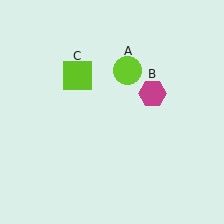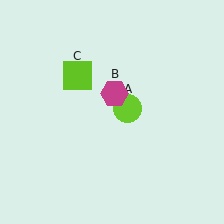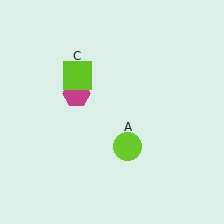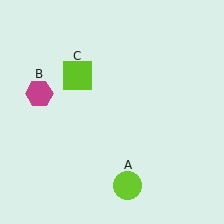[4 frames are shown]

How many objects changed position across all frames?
2 objects changed position: lime circle (object A), magenta hexagon (object B).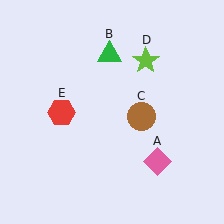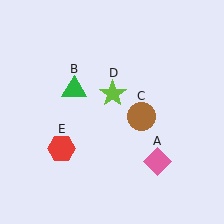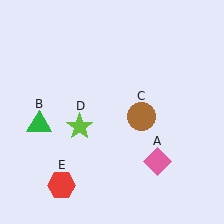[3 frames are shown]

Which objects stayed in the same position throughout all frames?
Pink diamond (object A) and brown circle (object C) remained stationary.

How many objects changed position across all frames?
3 objects changed position: green triangle (object B), lime star (object D), red hexagon (object E).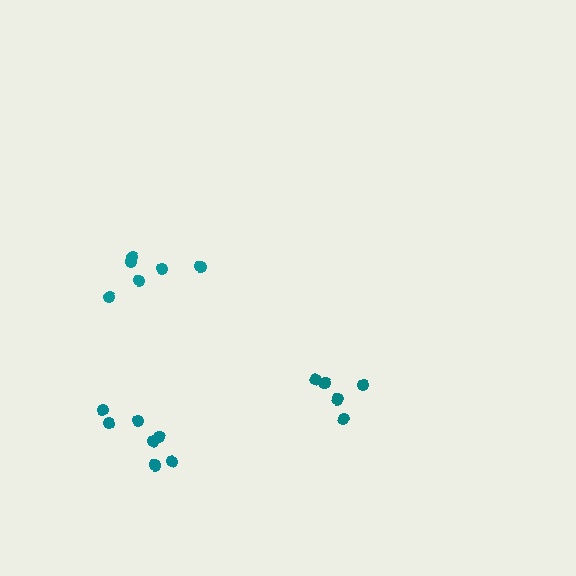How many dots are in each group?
Group 1: 6 dots, Group 2: 7 dots, Group 3: 5 dots (18 total).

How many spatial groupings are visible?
There are 3 spatial groupings.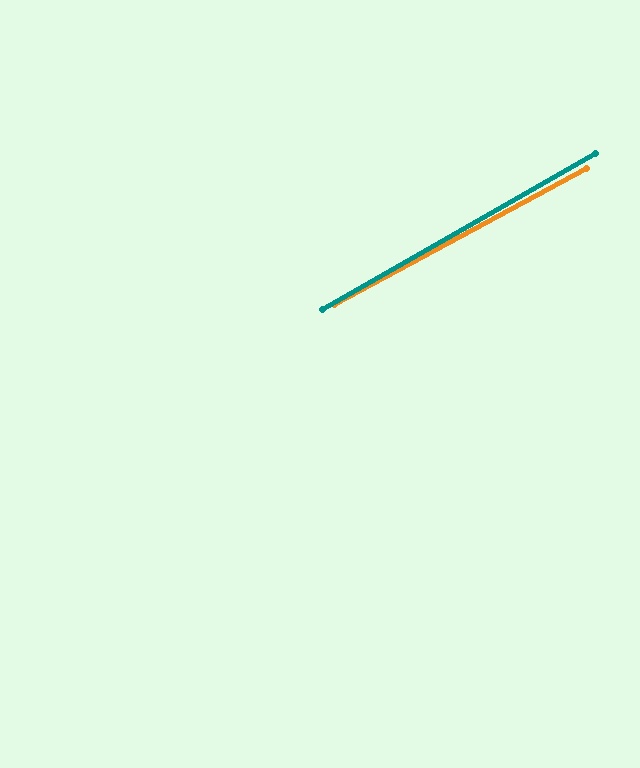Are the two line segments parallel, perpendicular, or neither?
Parallel — their directions differ by only 1.5°.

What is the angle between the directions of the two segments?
Approximately 2 degrees.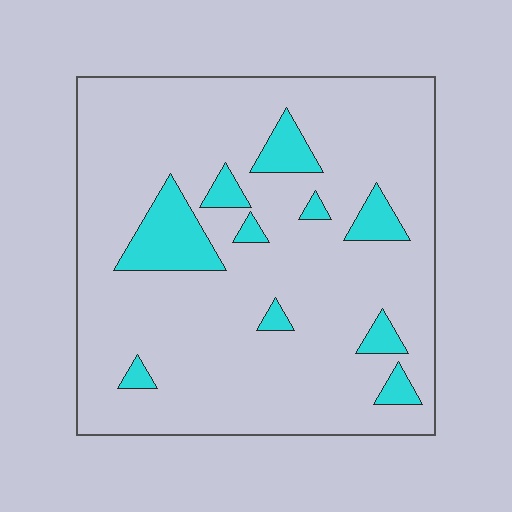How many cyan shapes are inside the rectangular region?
10.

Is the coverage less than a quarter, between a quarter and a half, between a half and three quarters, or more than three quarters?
Less than a quarter.